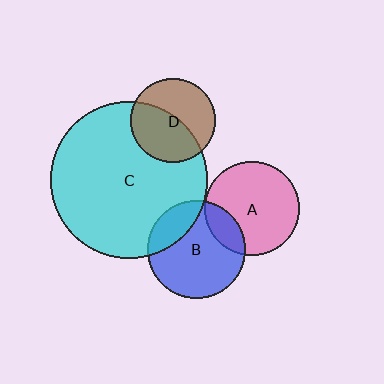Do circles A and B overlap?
Yes.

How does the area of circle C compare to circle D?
Approximately 3.5 times.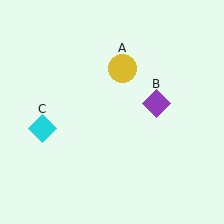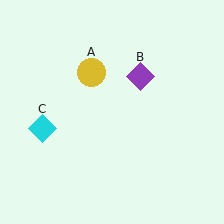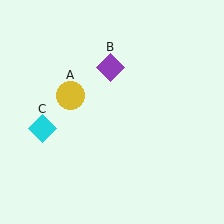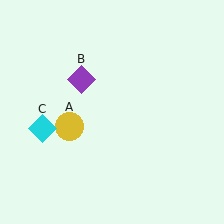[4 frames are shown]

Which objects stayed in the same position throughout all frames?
Cyan diamond (object C) remained stationary.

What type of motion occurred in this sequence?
The yellow circle (object A), purple diamond (object B) rotated counterclockwise around the center of the scene.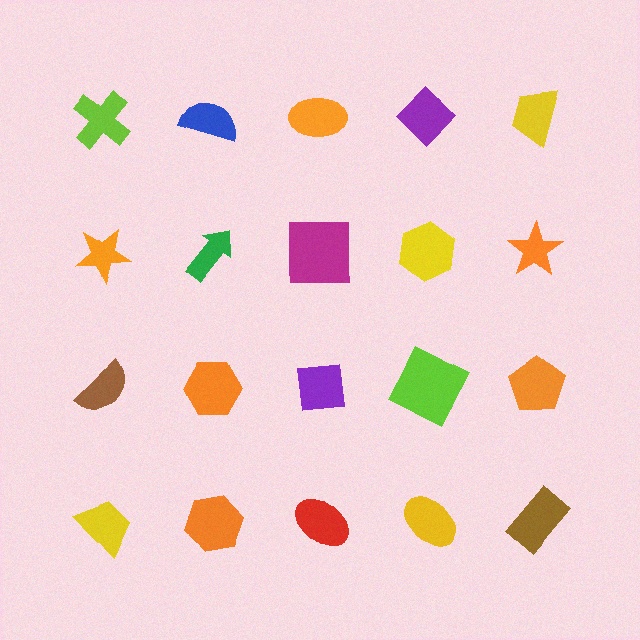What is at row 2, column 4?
A yellow hexagon.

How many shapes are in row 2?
5 shapes.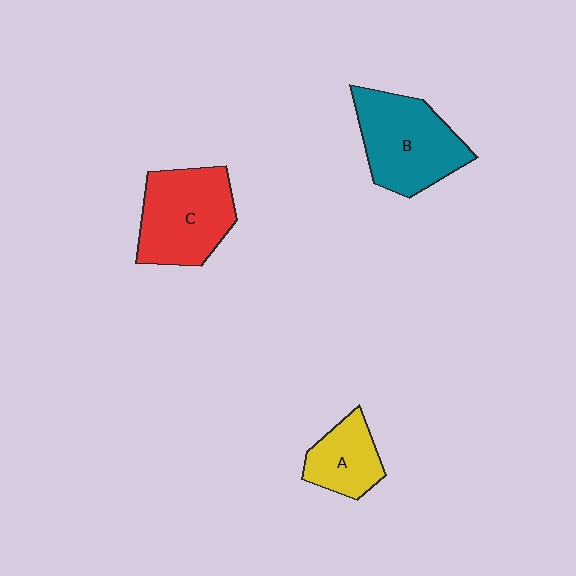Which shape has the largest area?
Shape B (teal).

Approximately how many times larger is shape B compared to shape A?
Approximately 1.8 times.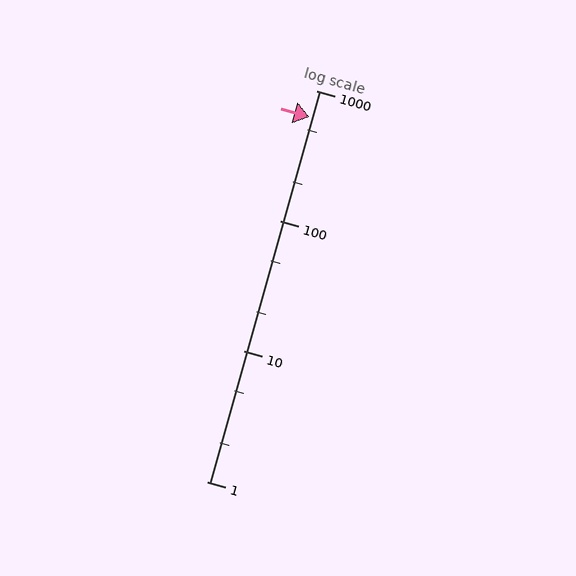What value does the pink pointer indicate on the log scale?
The pointer indicates approximately 630.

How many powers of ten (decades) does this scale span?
The scale spans 3 decades, from 1 to 1000.